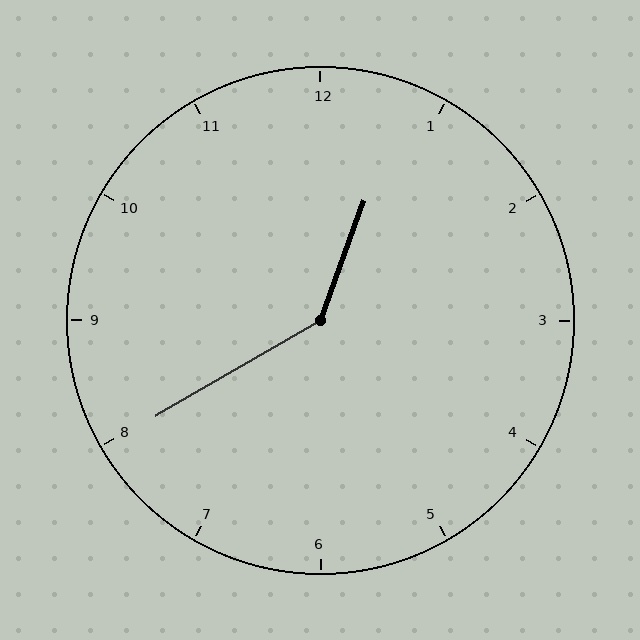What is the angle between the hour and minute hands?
Approximately 140 degrees.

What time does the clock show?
12:40.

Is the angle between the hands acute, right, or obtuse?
It is obtuse.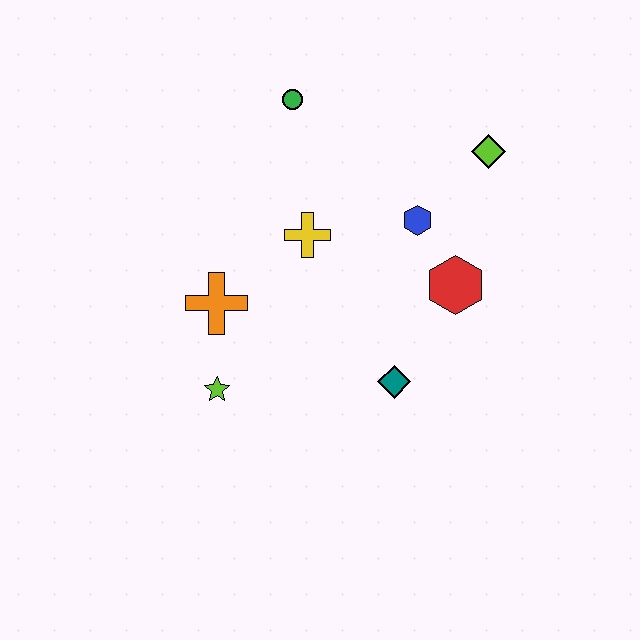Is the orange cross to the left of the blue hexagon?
Yes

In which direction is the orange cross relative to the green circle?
The orange cross is below the green circle.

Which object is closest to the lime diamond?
The blue hexagon is closest to the lime diamond.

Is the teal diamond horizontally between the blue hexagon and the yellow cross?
Yes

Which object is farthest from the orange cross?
The lime diamond is farthest from the orange cross.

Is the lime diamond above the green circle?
No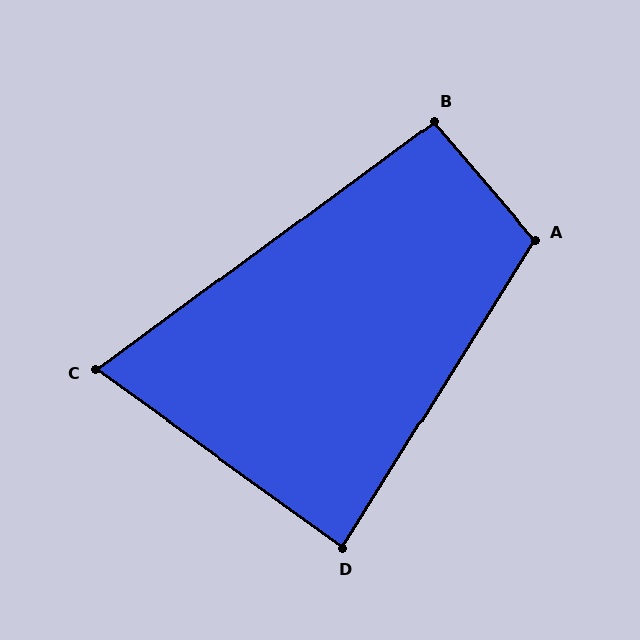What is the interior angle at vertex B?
Approximately 94 degrees (approximately right).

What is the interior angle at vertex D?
Approximately 86 degrees (approximately right).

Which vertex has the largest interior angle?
A, at approximately 108 degrees.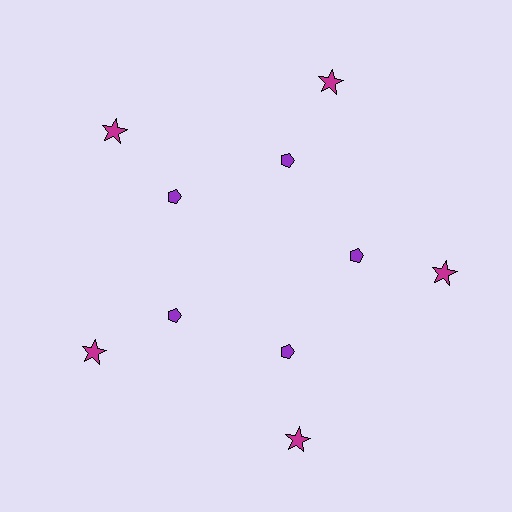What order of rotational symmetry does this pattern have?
This pattern has 5-fold rotational symmetry.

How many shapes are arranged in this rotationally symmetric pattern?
There are 10 shapes, arranged in 5 groups of 2.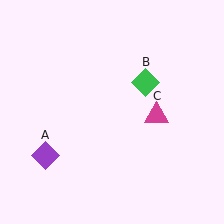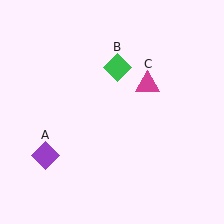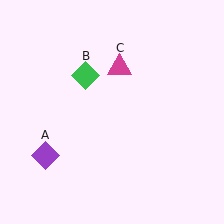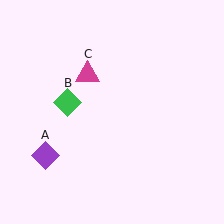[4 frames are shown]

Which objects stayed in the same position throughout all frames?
Purple diamond (object A) remained stationary.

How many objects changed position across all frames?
2 objects changed position: green diamond (object B), magenta triangle (object C).